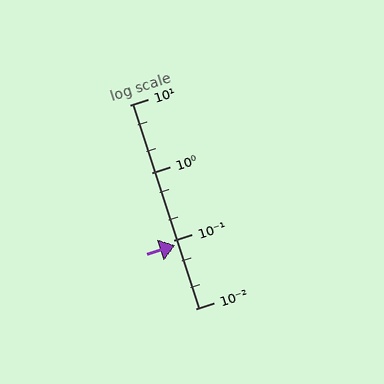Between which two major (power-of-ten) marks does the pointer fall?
The pointer is between 0.01 and 0.1.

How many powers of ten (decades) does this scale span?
The scale spans 3 decades, from 0.01 to 10.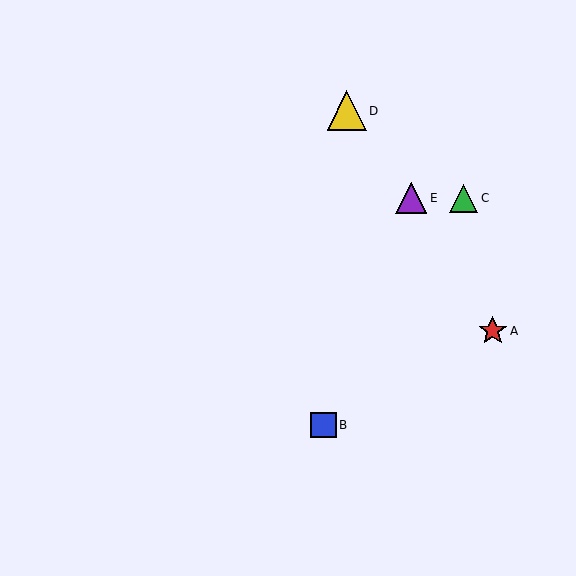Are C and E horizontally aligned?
Yes, both are at y≈198.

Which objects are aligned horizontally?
Objects C, E are aligned horizontally.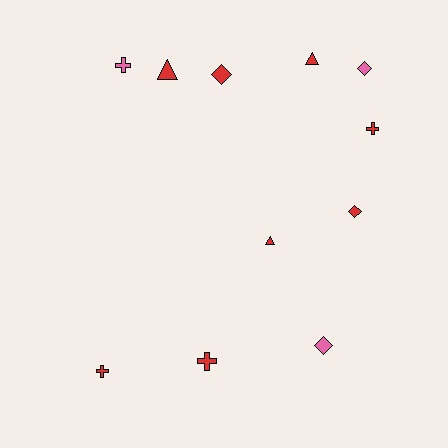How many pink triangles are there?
There are no pink triangles.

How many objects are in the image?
There are 11 objects.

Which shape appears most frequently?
Diamond, with 4 objects.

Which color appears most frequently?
Red, with 8 objects.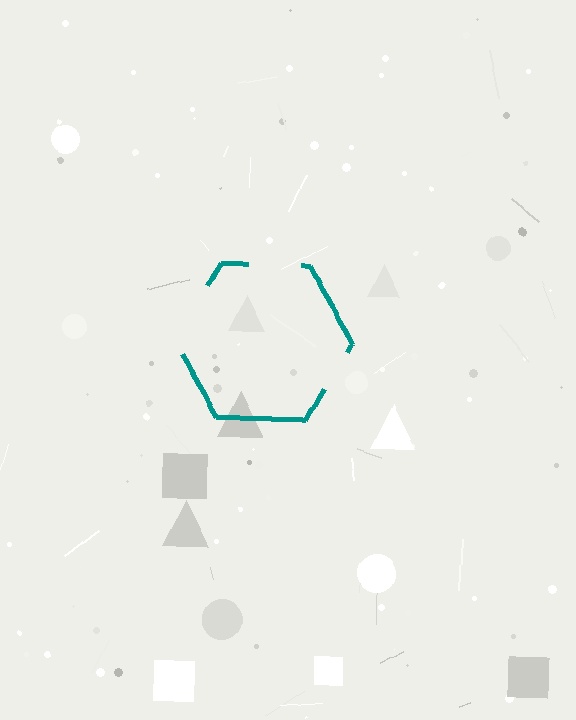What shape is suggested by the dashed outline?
The dashed outline suggests a hexagon.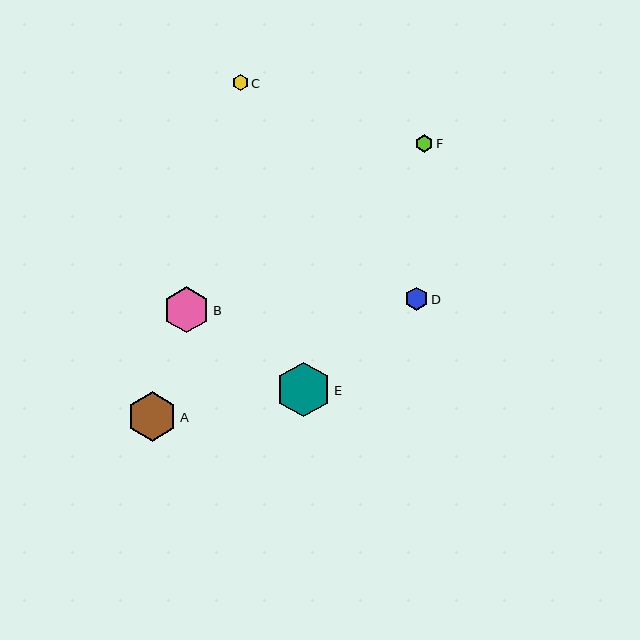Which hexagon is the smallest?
Hexagon C is the smallest with a size of approximately 16 pixels.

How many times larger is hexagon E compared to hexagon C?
Hexagon E is approximately 3.5 times the size of hexagon C.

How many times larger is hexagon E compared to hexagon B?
Hexagon E is approximately 1.2 times the size of hexagon B.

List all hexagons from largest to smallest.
From largest to smallest: E, A, B, D, F, C.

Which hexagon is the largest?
Hexagon E is the largest with a size of approximately 55 pixels.